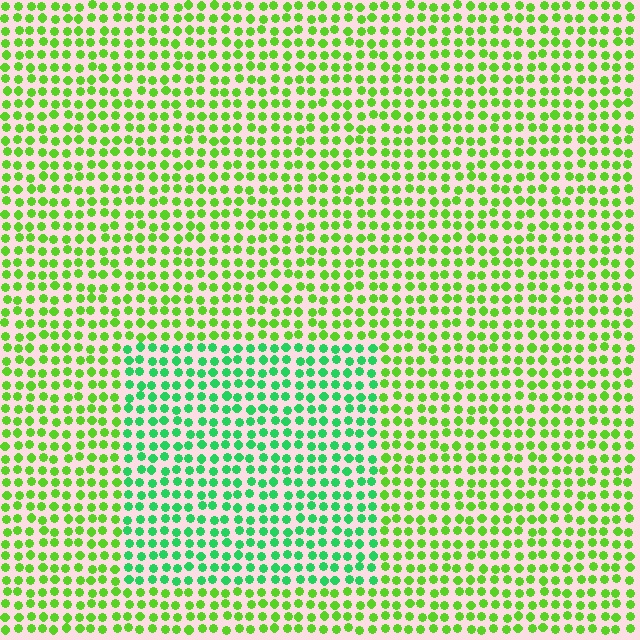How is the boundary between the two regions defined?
The boundary is defined purely by a slight shift in hue (about 37 degrees). Spacing, size, and orientation are identical on both sides.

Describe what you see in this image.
The image is filled with small lime elements in a uniform arrangement. A rectangle-shaped region is visible where the elements are tinted to a slightly different hue, forming a subtle color boundary.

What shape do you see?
I see a rectangle.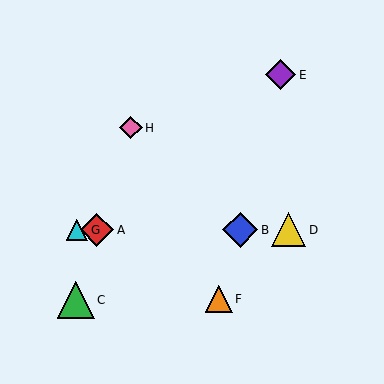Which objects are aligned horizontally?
Objects A, B, D, G are aligned horizontally.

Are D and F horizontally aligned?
No, D is at y≈230 and F is at y≈299.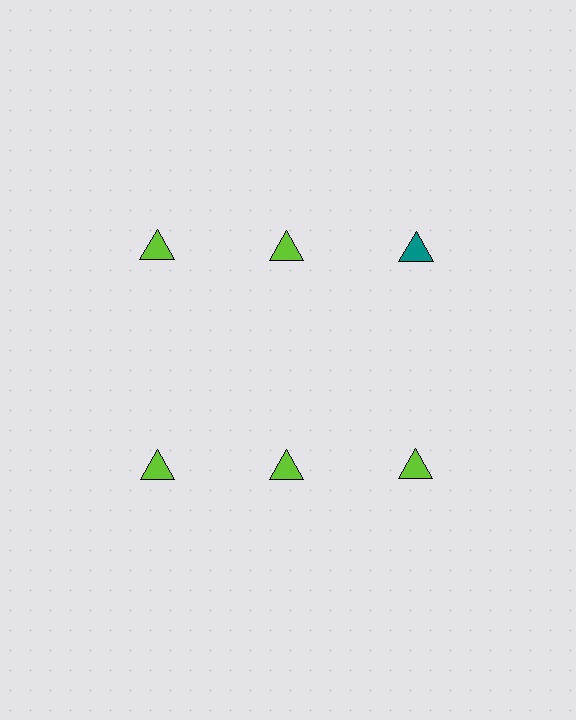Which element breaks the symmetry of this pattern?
The teal triangle in the top row, center column breaks the symmetry. All other shapes are lime triangles.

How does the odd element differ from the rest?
It has a different color: teal instead of lime.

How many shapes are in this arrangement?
There are 6 shapes arranged in a grid pattern.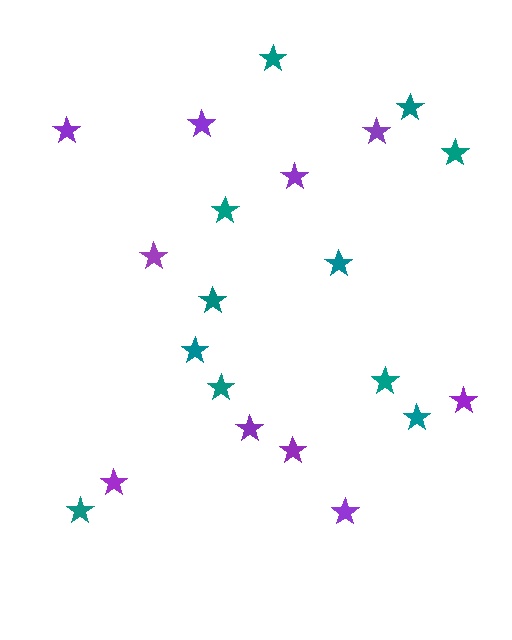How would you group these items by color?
There are 2 groups: one group of teal stars (11) and one group of purple stars (10).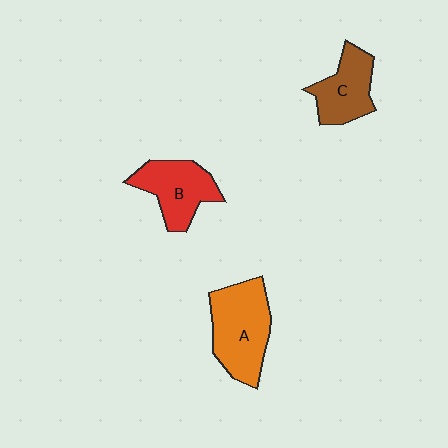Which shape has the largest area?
Shape A (orange).